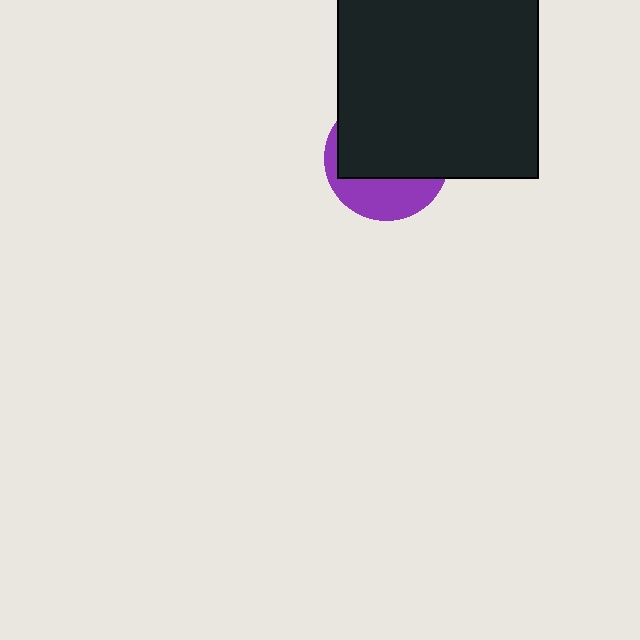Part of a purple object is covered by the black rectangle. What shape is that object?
It is a circle.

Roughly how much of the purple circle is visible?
A small part of it is visible (roughly 34%).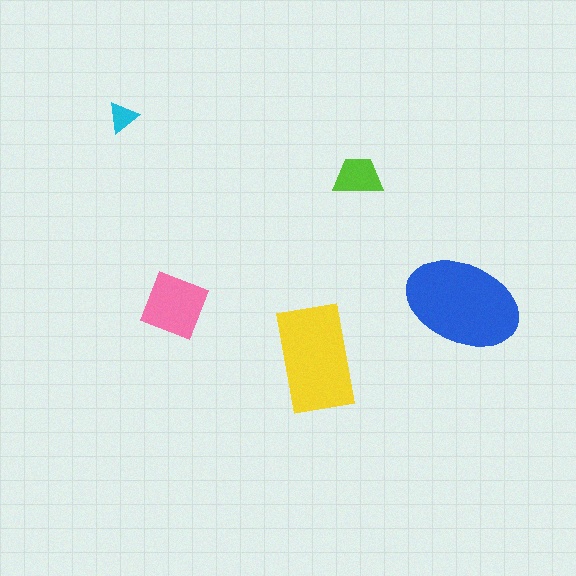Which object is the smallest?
The cyan triangle.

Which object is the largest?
The blue ellipse.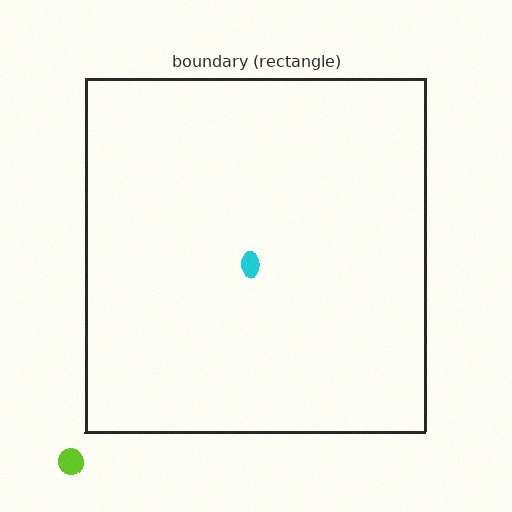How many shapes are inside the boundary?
1 inside, 1 outside.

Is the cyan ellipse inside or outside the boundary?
Inside.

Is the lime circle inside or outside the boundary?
Outside.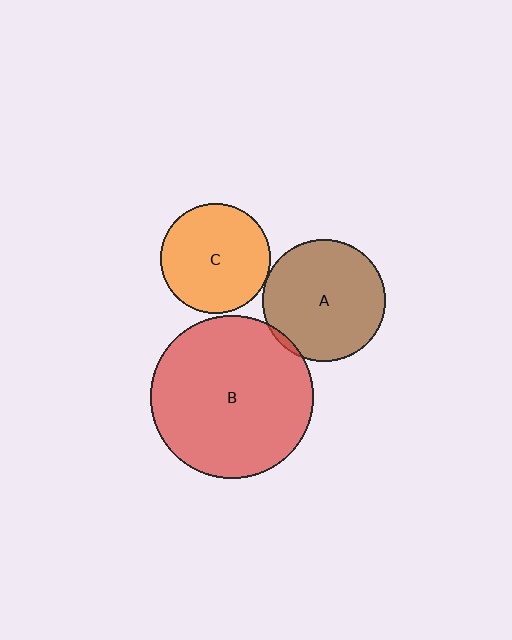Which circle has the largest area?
Circle B (red).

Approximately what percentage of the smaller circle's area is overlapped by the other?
Approximately 5%.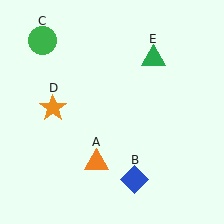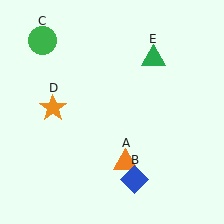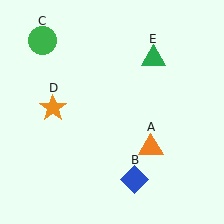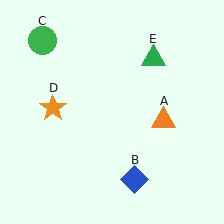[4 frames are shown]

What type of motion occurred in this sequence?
The orange triangle (object A) rotated counterclockwise around the center of the scene.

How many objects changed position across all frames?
1 object changed position: orange triangle (object A).